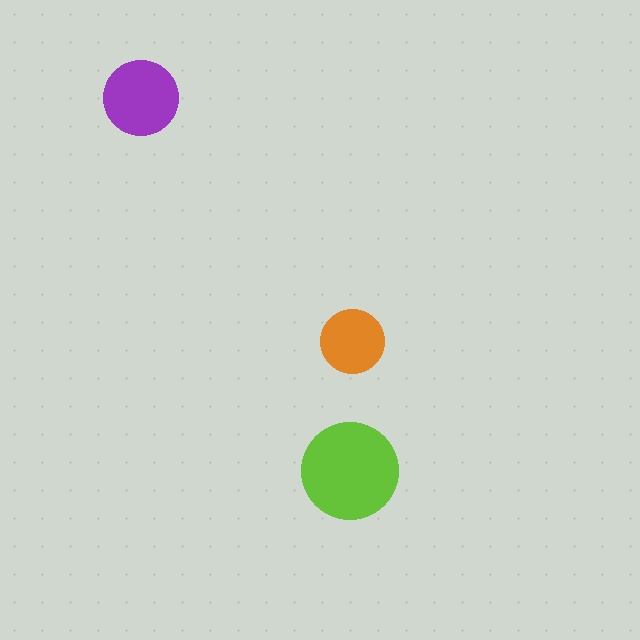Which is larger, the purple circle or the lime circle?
The lime one.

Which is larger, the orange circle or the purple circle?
The purple one.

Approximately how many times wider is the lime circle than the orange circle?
About 1.5 times wider.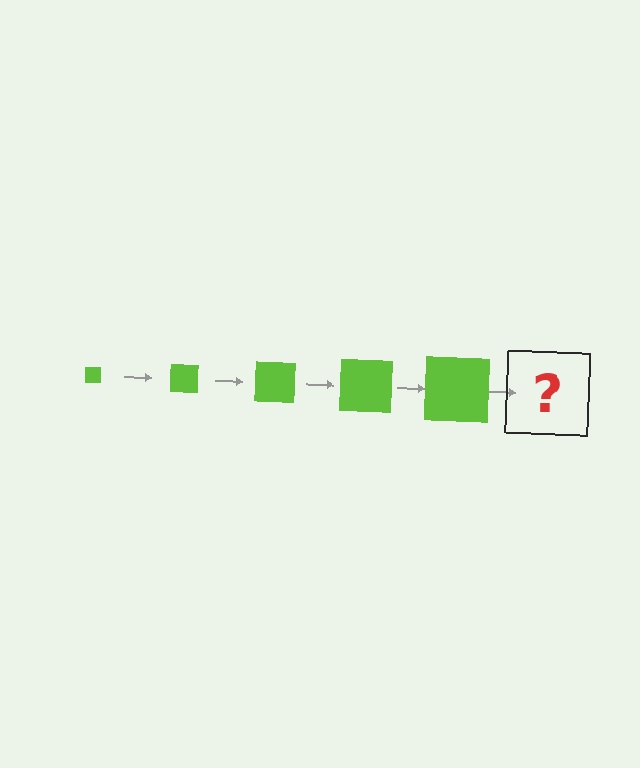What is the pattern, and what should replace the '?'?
The pattern is that the square gets progressively larger each step. The '?' should be a lime square, larger than the previous one.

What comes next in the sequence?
The next element should be a lime square, larger than the previous one.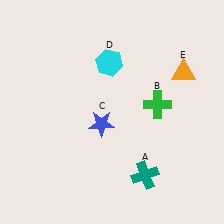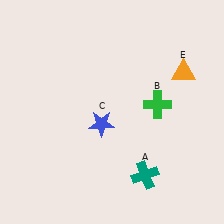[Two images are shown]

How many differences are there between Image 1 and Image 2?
There is 1 difference between the two images.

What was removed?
The cyan hexagon (D) was removed in Image 2.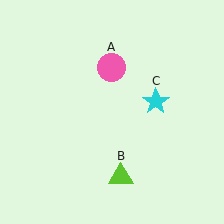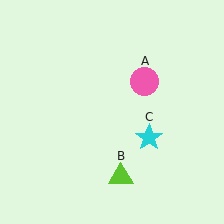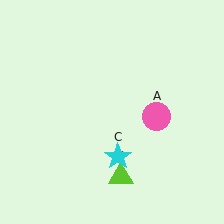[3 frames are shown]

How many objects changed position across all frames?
2 objects changed position: pink circle (object A), cyan star (object C).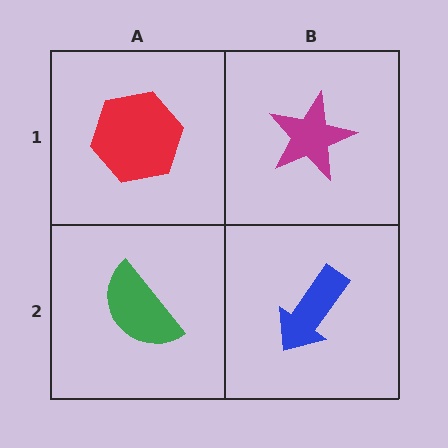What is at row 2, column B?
A blue arrow.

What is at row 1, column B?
A magenta star.